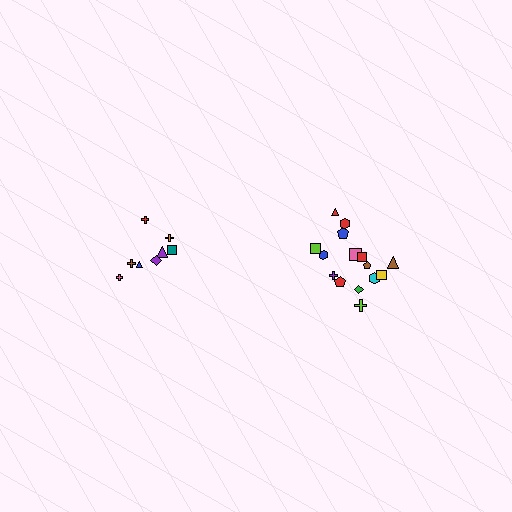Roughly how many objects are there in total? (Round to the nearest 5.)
Roughly 25 objects in total.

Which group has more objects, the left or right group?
The right group.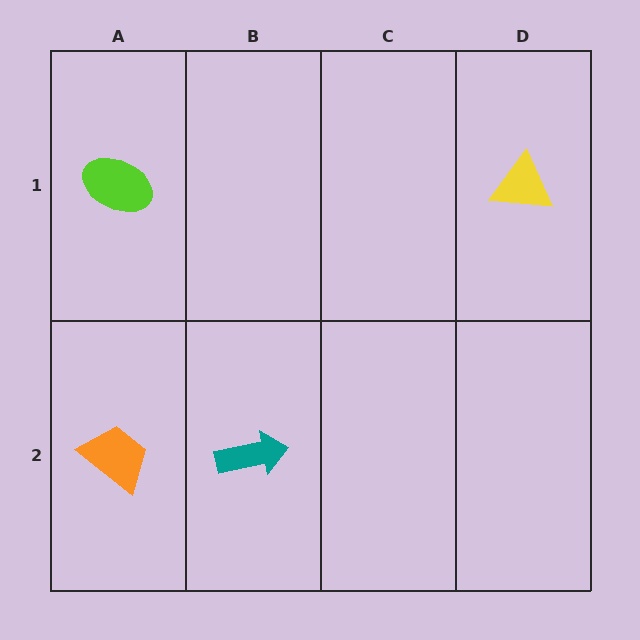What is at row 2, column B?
A teal arrow.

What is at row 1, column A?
A lime ellipse.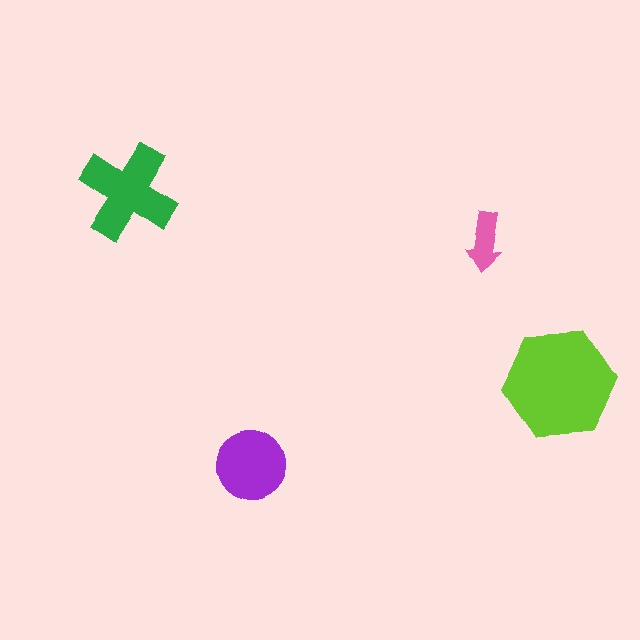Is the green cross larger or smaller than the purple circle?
Larger.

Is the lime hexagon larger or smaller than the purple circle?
Larger.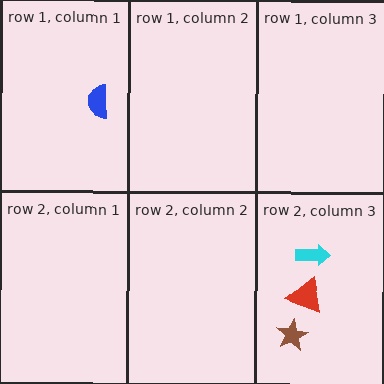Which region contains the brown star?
The row 2, column 3 region.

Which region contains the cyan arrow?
The row 2, column 3 region.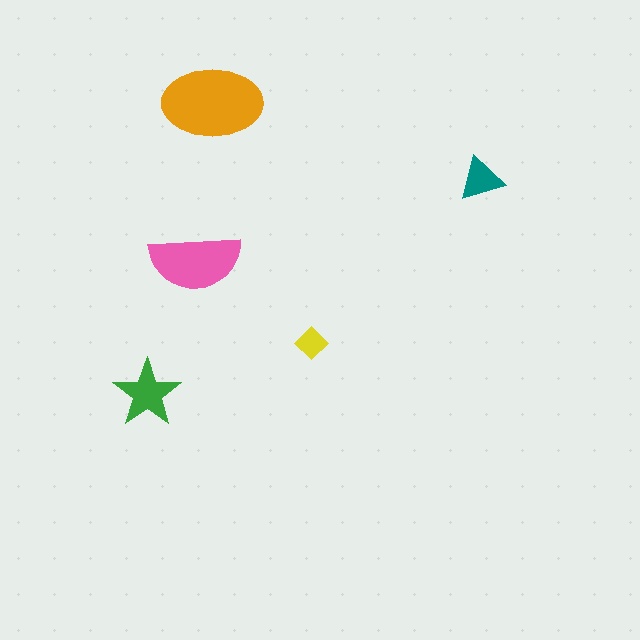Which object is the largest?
The orange ellipse.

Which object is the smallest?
The yellow diamond.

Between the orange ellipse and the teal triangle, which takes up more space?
The orange ellipse.